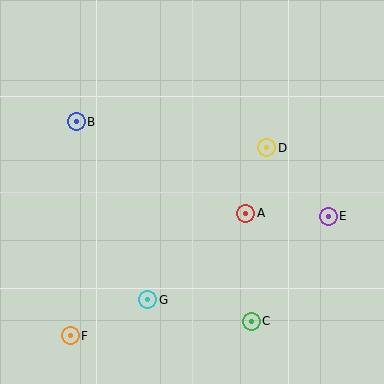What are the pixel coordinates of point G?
Point G is at (147, 300).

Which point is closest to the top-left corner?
Point B is closest to the top-left corner.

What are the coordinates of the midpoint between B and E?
The midpoint between B and E is at (202, 169).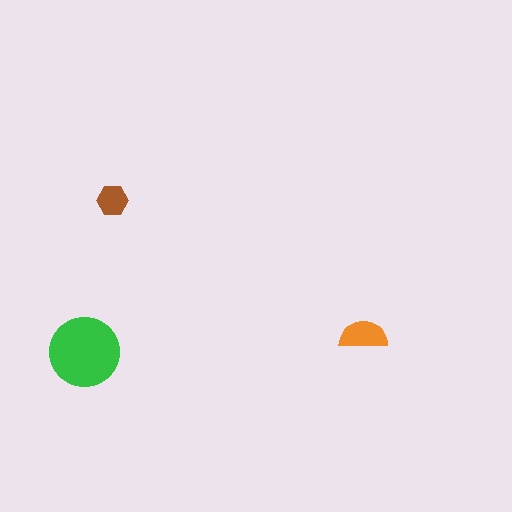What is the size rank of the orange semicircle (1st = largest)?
2nd.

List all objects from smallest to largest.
The brown hexagon, the orange semicircle, the green circle.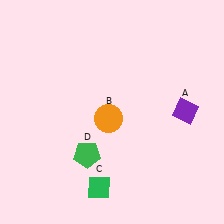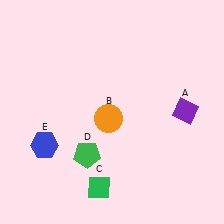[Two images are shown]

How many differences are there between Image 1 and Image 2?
There is 1 difference between the two images.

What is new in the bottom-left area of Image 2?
A blue hexagon (E) was added in the bottom-left area of Image 2.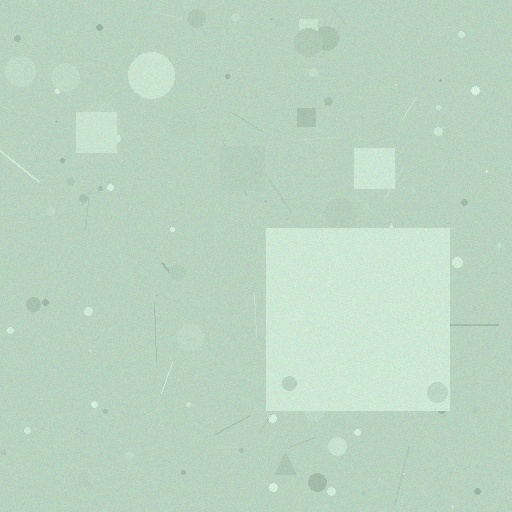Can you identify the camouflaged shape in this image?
The camouflaged shape is a square.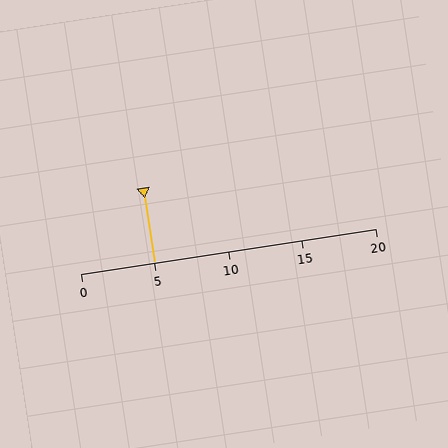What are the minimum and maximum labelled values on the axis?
The axis runs from 0 to 20.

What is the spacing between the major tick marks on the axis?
The major ticks are spaced 5 apart.